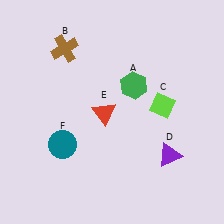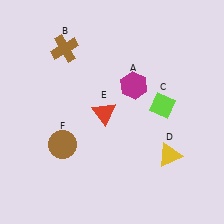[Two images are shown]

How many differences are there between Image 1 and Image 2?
There are 3 differences between the two images.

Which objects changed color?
A changed from green to magenta. D changed from purple to yellow. F changed from teal to brown.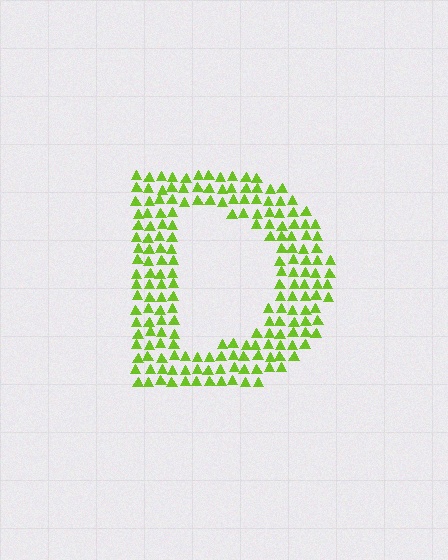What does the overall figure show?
The overall figure shows the letter D.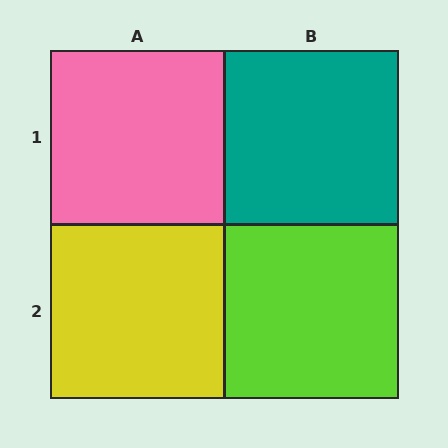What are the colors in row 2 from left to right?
Yellow, lime.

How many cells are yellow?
1 cell is yellow.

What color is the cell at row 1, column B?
Teal.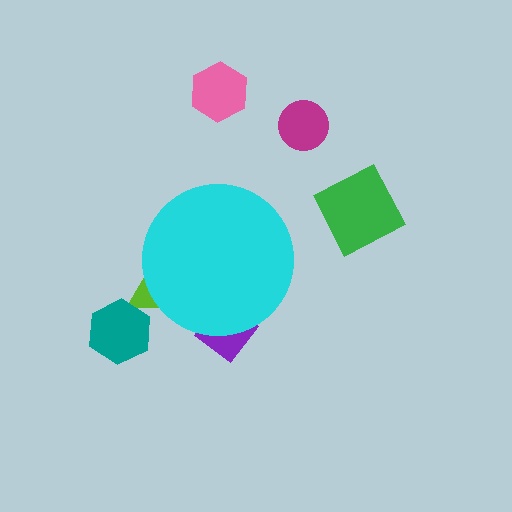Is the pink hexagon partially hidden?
No, the pink hexagon is fully visible.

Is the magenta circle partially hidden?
No, the magenta circle is fully visible.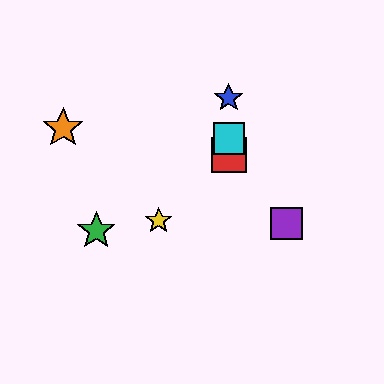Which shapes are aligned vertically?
The red square, the blue star, the cyan square are aligned vertically.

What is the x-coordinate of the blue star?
The blue star is at x≈229.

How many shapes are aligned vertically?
3 shapes (the red square, the blue star, the cyan square) are aligned vertically.